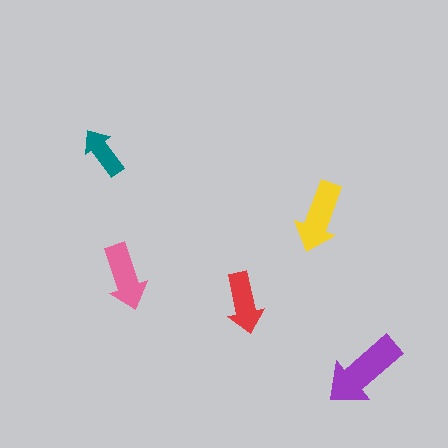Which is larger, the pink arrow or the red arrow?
The pink one.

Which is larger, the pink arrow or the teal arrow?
The pink one.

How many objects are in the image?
There are 5 objects in the image.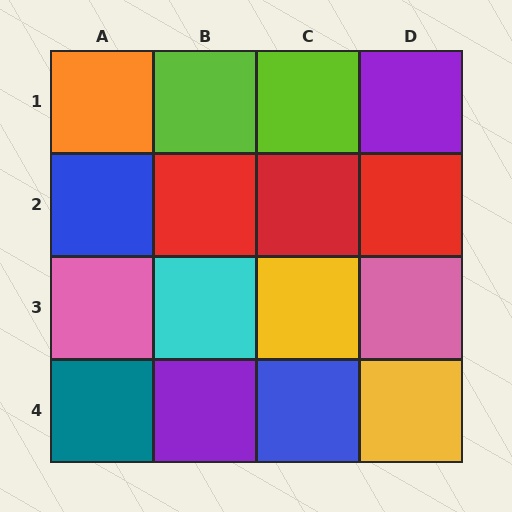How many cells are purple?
2 cells are purple.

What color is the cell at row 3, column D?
Pink.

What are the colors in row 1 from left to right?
Orange, lime, lime, purple.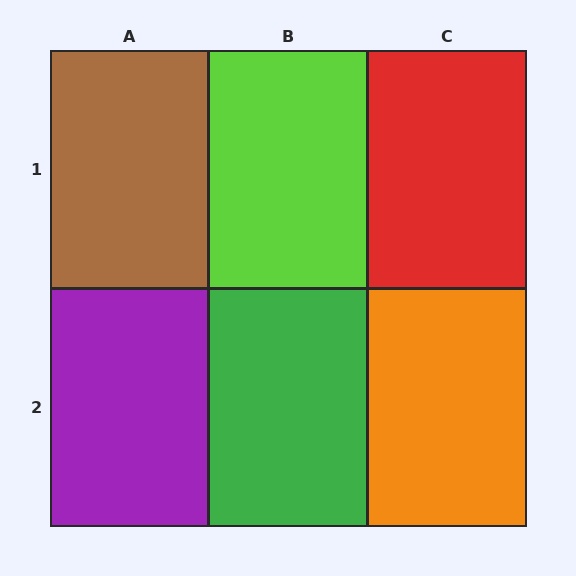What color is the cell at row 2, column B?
Green.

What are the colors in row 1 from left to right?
Brown, lime, red.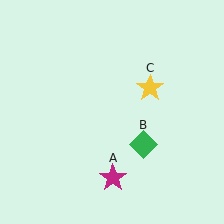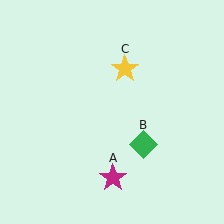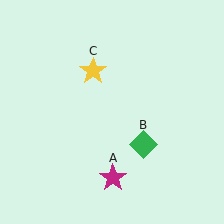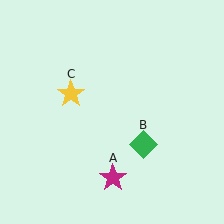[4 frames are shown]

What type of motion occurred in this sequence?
The yellow star (object C) rotated counterclockwise around the center of the scene.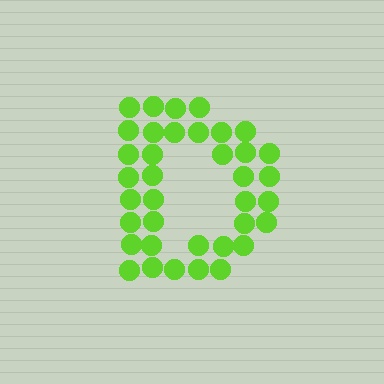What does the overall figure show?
The overall figure shows the letter D.